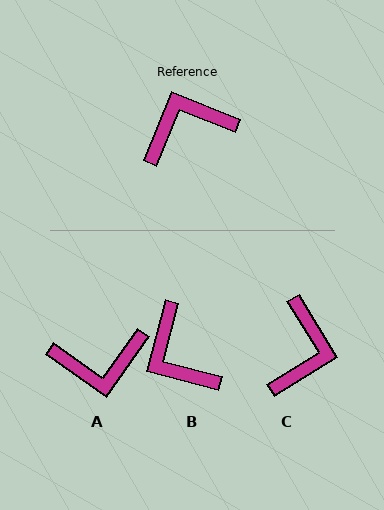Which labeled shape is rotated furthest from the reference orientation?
A, about 167 degrees away.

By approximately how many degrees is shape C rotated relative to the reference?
Approximately 127 degrees clockwise.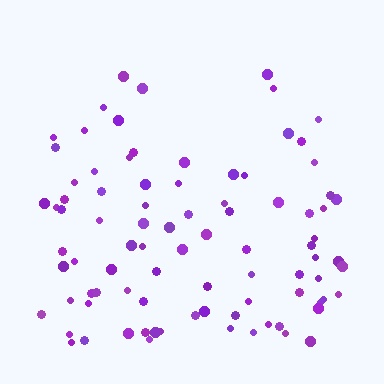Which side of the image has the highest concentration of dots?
The bottom.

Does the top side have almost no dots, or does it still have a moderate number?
Still a moderate number, just noticeably fewer than the bottom.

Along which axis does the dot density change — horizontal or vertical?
Vertical.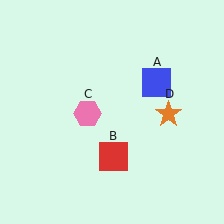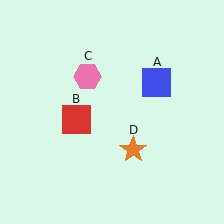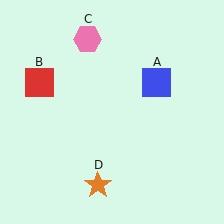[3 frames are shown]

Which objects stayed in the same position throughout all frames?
Blue square (object A) remained stationary.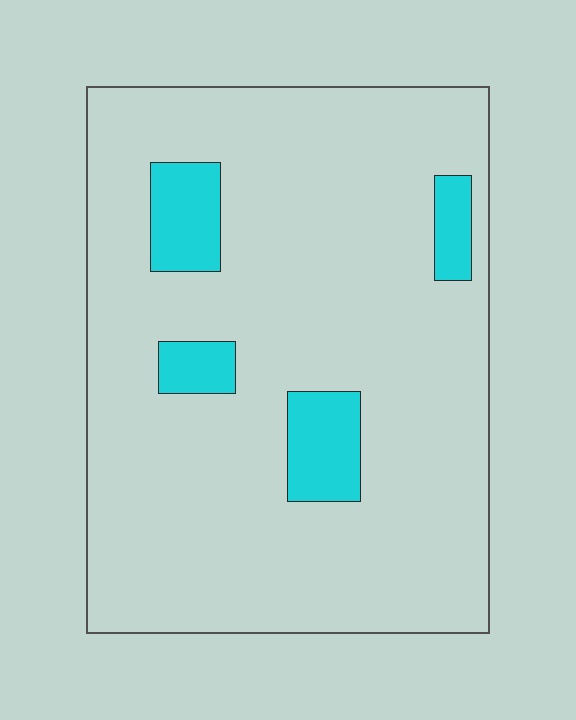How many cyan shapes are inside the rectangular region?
4.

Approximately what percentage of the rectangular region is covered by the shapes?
Approximately 10%.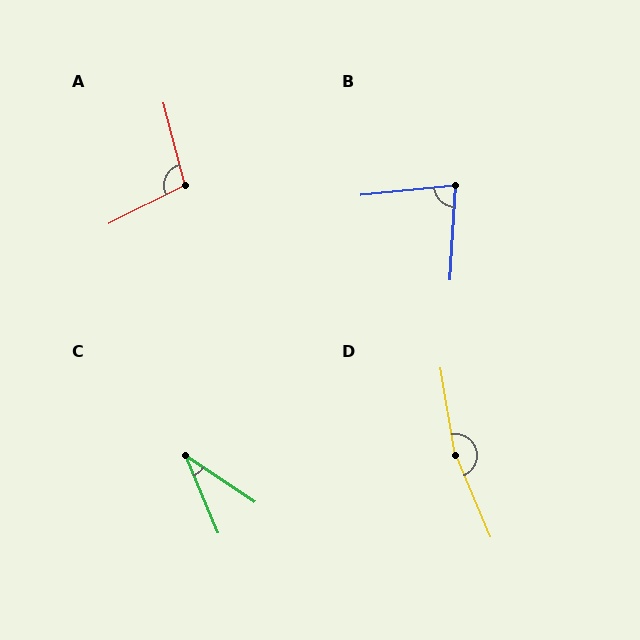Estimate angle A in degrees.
Approximately 102 degrees.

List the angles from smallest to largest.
C (34°), B (81°), A (102°), D (167°).